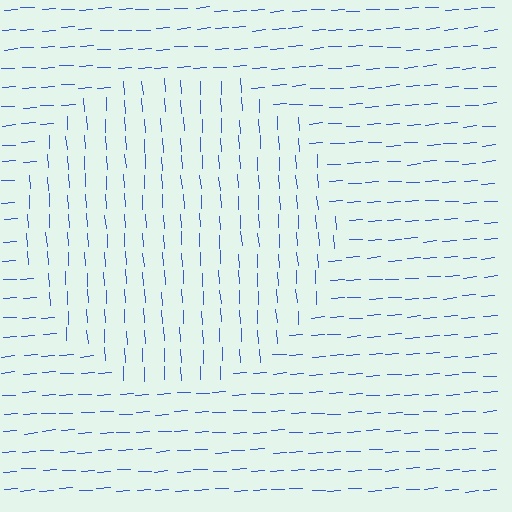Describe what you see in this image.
The image is filled with small blue line segments. A circle region in the image has lines oriented differently from the surrounding lines, creating a visible texture boundary.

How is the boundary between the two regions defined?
The boundary is defined purely by a change in line orientation (approximately 90 degrees difference). All lines are the same color and thickness.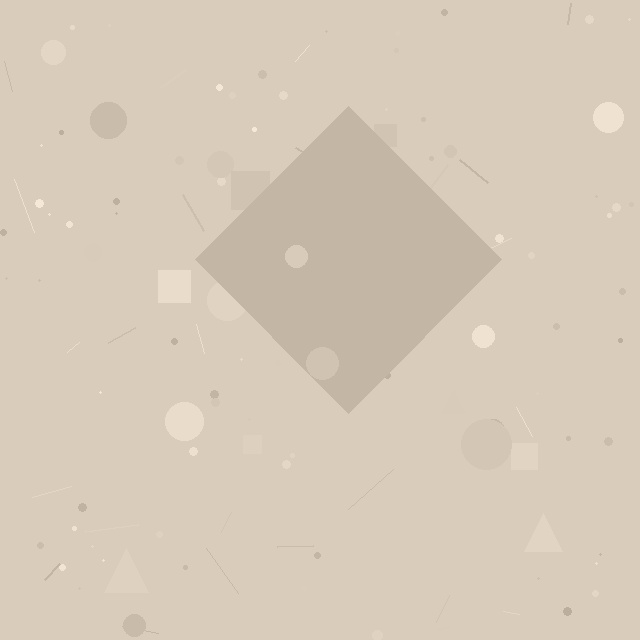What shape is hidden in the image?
A diamond is hidden in the image.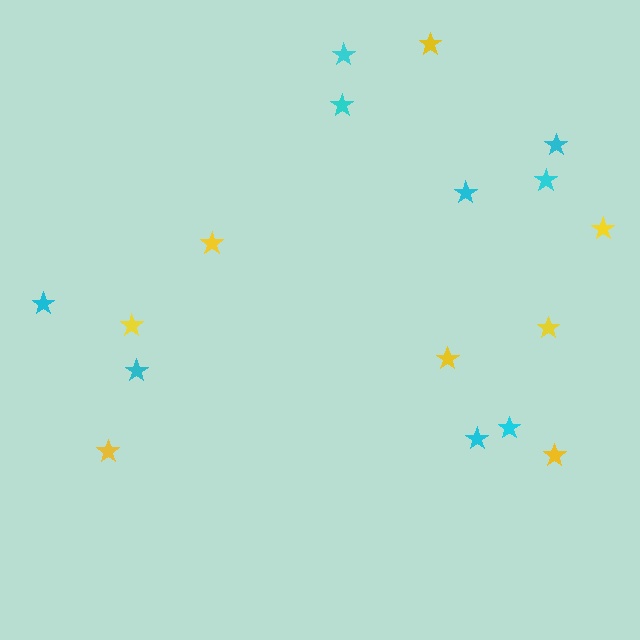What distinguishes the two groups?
There are 2 groups: one group of yellow stars (8) and one group of cyan stars (9).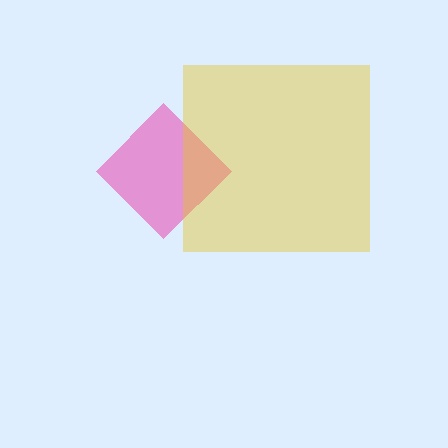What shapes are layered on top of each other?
The layered shapes are: a pink diamond, a yellow square.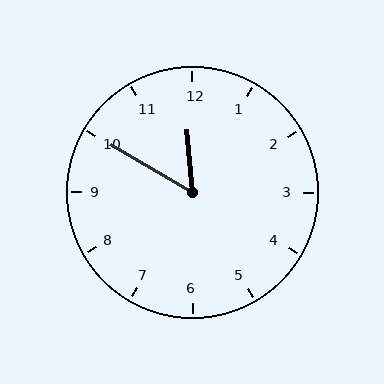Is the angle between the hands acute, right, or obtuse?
It is acute.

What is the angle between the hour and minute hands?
Approximately 55 degrees.